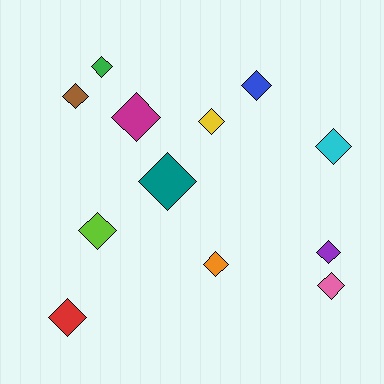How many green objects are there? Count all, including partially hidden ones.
There is 1 green object.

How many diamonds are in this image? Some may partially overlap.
There are 12 diamonds.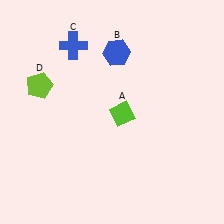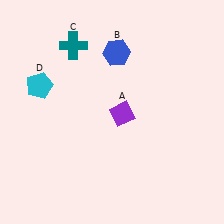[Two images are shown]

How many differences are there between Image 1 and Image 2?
There are 3 differences between the two images.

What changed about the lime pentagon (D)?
In Image 1, D is lime. In Image 2, it changed to cyan.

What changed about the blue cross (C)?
In Image 1, C is blue. In Image 2, it changed to teal.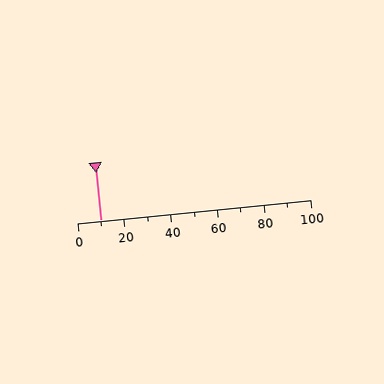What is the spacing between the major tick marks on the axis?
The major ticks are spaced 20 apart.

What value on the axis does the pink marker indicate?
The marker indicates approximately 10.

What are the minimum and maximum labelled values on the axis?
The axis runs from 0 to 100.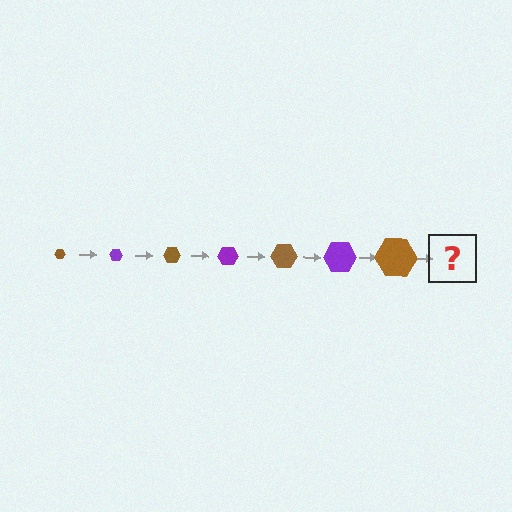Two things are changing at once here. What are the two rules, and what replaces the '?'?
The two rules are that the hexagon grows larger each step and the color cycles through brown and purple. The '?' should be a purple hexagon, larger than the previous one.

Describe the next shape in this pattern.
It should be a purple hexagon, larger than the previous one.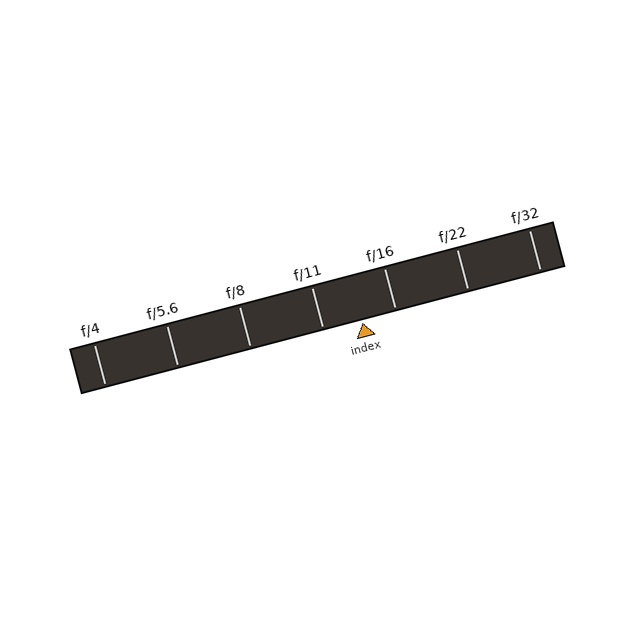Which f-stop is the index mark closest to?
The index mark is closest to f/16.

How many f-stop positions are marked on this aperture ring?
There are 7 f-stop positions marked.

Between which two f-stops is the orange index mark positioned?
The index mark is between f/11 and f/16.